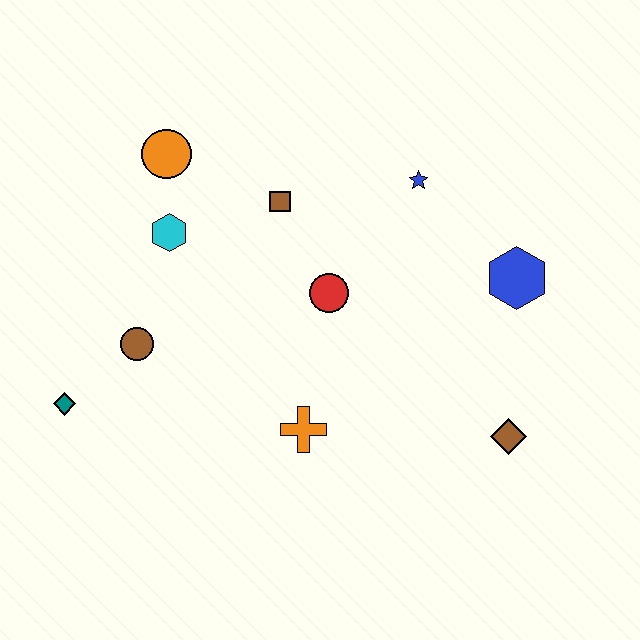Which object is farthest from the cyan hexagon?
The brown diamond is farthest from the cyan hexagon.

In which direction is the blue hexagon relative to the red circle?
The blue hexagon is to the right of the red circle.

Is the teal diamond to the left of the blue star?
Yes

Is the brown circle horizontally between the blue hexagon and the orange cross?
No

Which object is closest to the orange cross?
The red circle is closest to the orange cross.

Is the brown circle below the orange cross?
No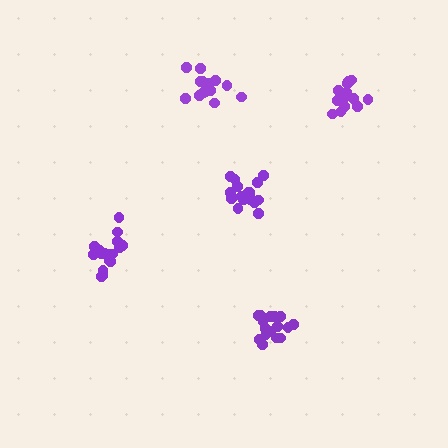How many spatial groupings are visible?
There are 5 spatial groupings.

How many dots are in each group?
Group 1: 17 dots, Group 2: 18 dots, Group 3: 17 dots, Group 4: 16 dots, Group 5: 15 dots (83 total).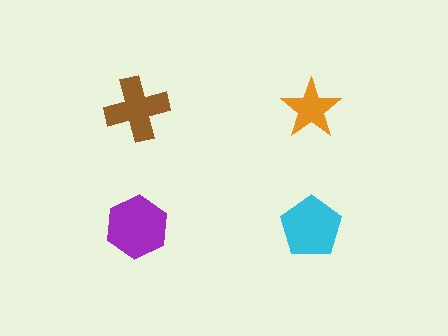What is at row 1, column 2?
An orange star.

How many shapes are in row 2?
2 shapes.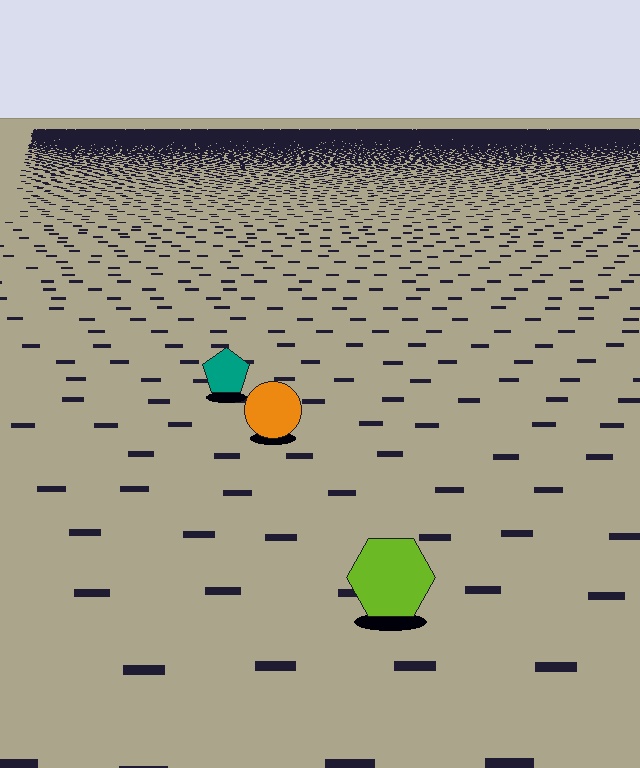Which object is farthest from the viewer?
The teal pentagon is farthest from the viewer. It appears smaller and the ground texture around it is denser.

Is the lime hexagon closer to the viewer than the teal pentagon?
Yes. The lime hexagon is closer — you can tell from the texture gradient: the ground texture is coarser near it.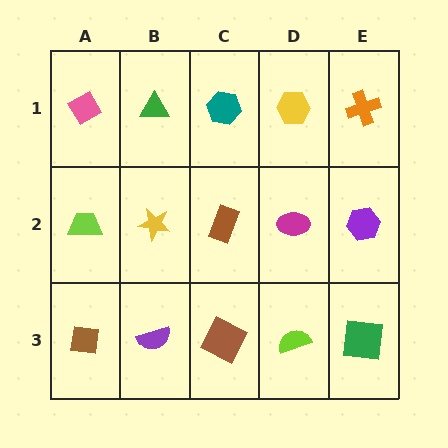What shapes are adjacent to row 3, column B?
A yellow star (row 2, column B), a brown square (row 3, column A), a brown square (row 3, column C).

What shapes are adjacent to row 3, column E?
A purple hexagon (row 2, column E), a lime semicircle (row 3, column D).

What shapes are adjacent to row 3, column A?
A lime trapezoid (row 2, column A), a purple semicircle (row 3, column B).